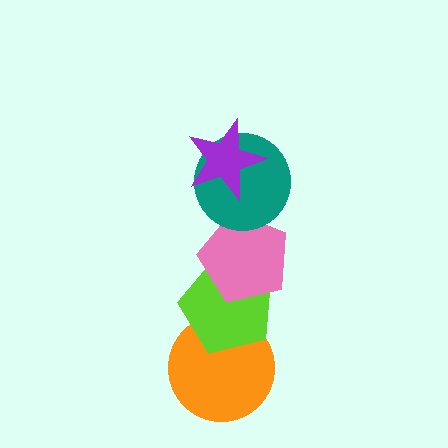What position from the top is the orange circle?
The orange circle is 5th from the top.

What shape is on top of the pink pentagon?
The teal circle is on top of the pink pentagon.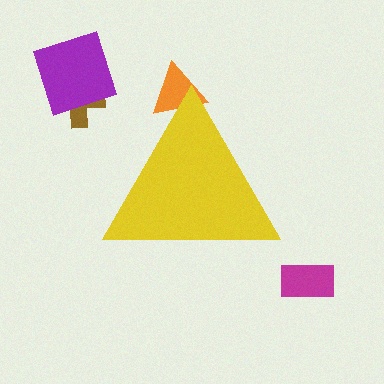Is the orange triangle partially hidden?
Yes, the orange triangle is partially hidden behind the yellow triangle.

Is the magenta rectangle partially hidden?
No, the magenta rectangle is fully visible.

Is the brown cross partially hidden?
No, the brown cross is fully visible.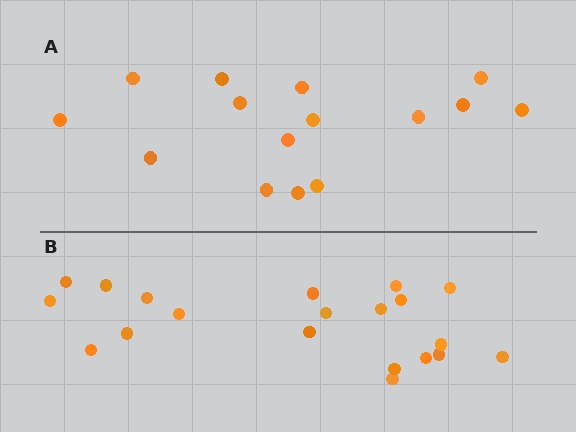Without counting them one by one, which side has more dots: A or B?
Region B (the bottom region) has more dots.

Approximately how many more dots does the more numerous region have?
Region B has about 5 more dots than region A.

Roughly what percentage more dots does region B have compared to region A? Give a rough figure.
About 35% more.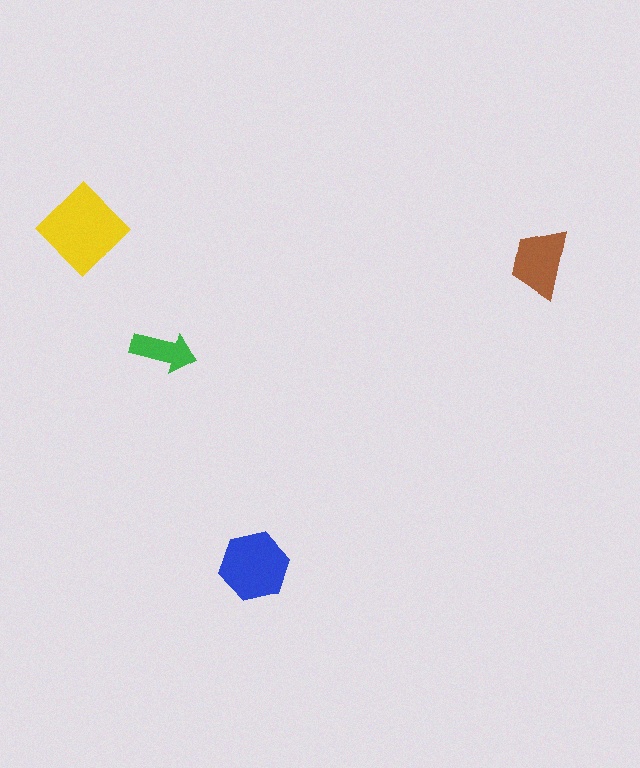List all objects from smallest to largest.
The green arrow, the brown trapezoid, the blue hexagon, the yellow diamond.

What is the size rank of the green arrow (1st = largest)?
4th.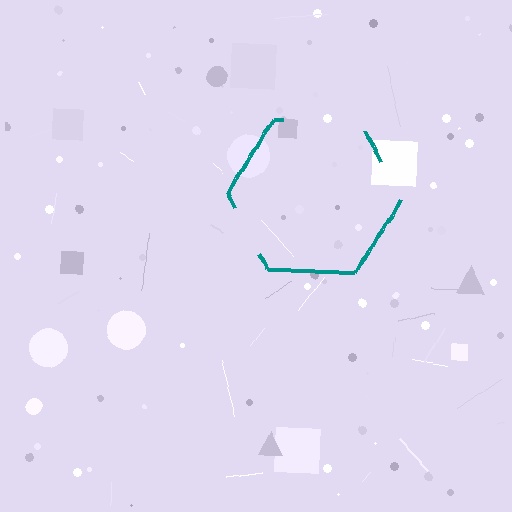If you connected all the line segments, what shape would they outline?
They would outline a hexagon.